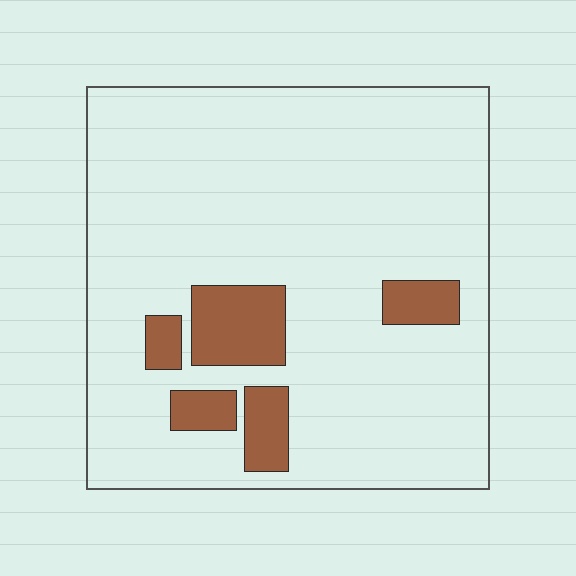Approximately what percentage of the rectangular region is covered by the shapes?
Approximately 10%.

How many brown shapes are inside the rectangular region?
5.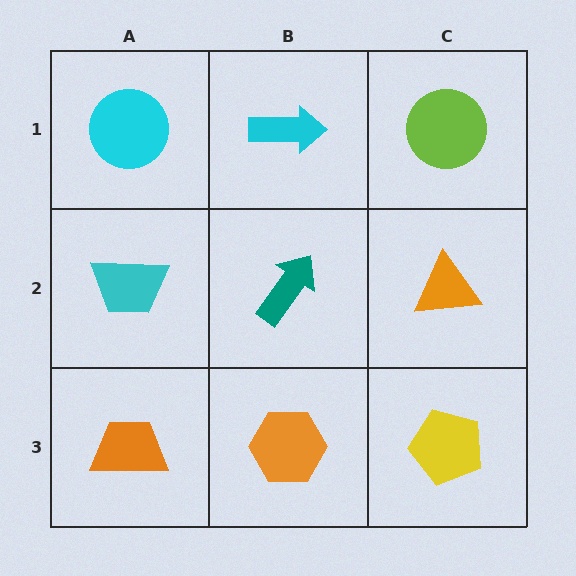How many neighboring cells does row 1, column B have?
3.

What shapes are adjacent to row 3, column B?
A teal arrow (row 2, column B), an orange trapezoid (row 3, column A), a yellow pentagon (row 3, column C).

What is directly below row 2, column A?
An orange trapezoid.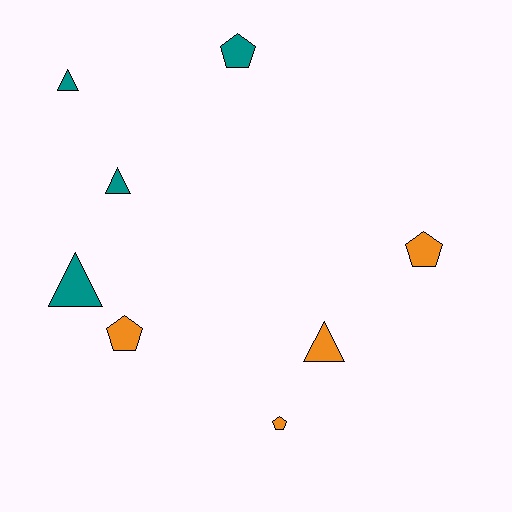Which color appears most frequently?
Orange, with 4 objects.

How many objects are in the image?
There are 8 objects.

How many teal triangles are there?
There are 3 teal triangles.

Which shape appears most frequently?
Triangle, with 4 objects.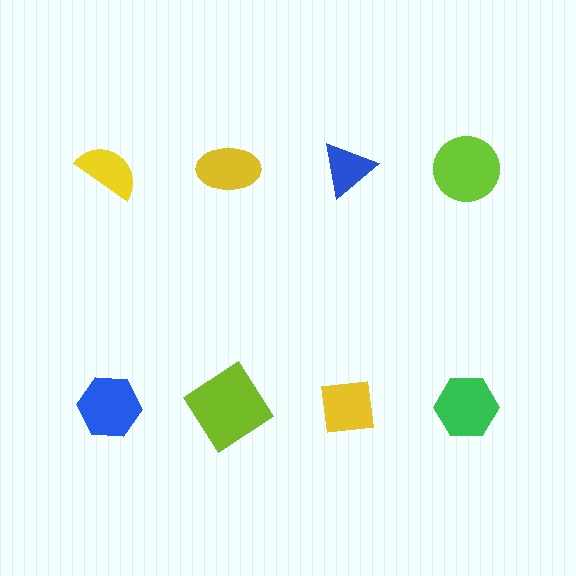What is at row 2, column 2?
A lime diamond.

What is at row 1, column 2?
A yellow ellipse.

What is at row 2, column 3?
A yellow square.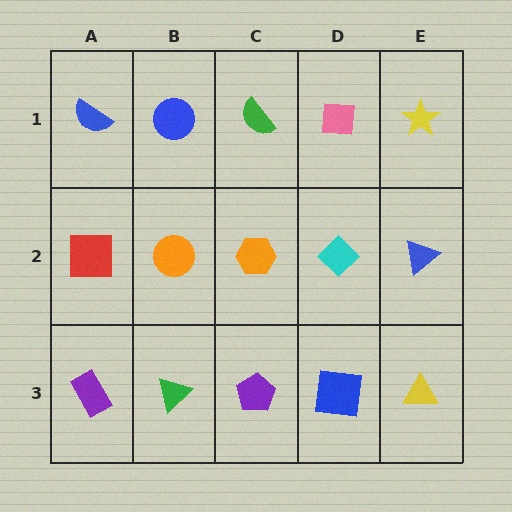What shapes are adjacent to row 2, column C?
A green semicircle (row 1, column C), a purple pentagon (row 3, column C), an orange circle (row 2, column B), a cyan diamond (row 2, column D).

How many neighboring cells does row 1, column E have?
2.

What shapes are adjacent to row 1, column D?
A cyan diamond (row 2, column D), a green semicircle (row 1, column C), a yellow star (row 1, column E).